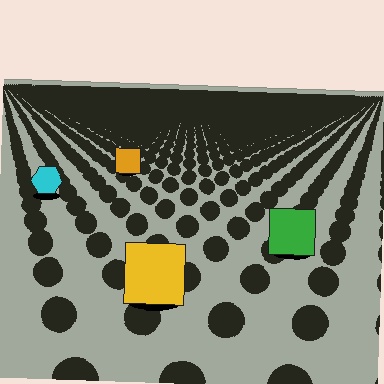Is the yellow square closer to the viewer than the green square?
Yes. The yellow square is closer — you can tell from the texture gradient: the ground texture is coarser near it.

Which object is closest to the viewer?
The yellow square is closest. The texture marks near it are larger and more spread out.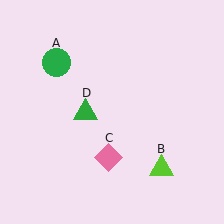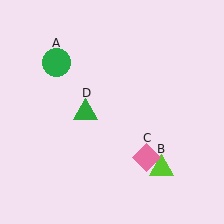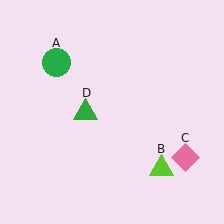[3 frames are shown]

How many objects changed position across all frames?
1 object changed position: pink diamond (object C).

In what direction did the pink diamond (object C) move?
The pink diamond (object C) moved right.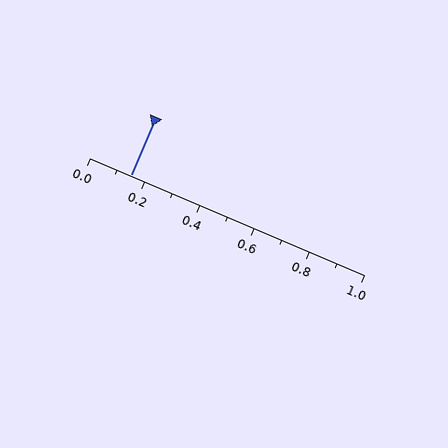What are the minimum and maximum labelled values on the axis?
The axis runs from 0.0 to 1.0.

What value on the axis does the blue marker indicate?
The marker indicates approximately 0.15.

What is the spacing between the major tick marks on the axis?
The major ticks are spaced 0.2 apart.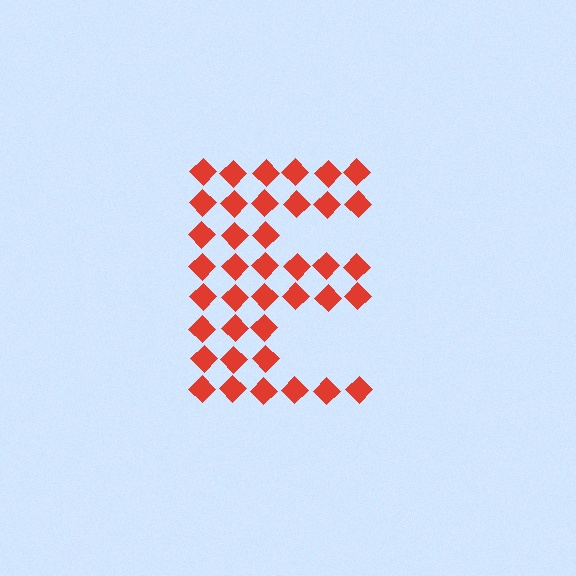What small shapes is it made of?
It is made of small diamonds.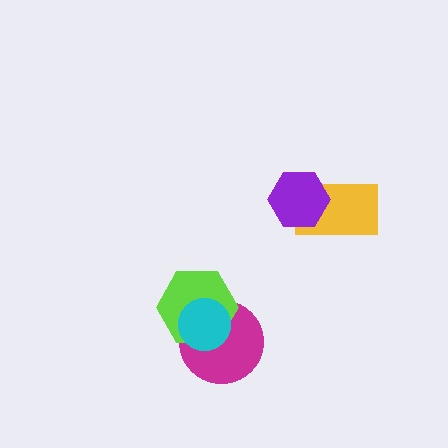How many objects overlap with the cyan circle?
2 objects overlap with the cyan circle.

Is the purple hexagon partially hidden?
No, no other shape covers it.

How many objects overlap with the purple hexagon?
1 object overlaps with the purple hexagon.